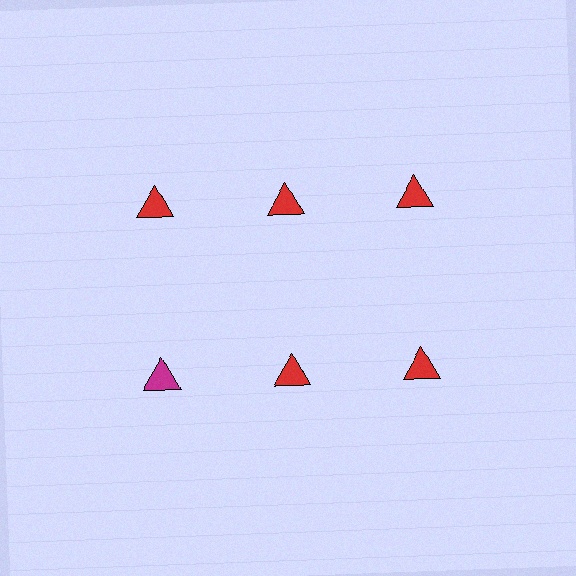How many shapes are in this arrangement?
There are 6 shapes arranged in a grid pattern.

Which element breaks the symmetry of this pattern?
The magenta triangle in the second row, leftmost column breaks the symmetry. All other shapes are red triangles.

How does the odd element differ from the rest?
It has a different color: magenta instead of red.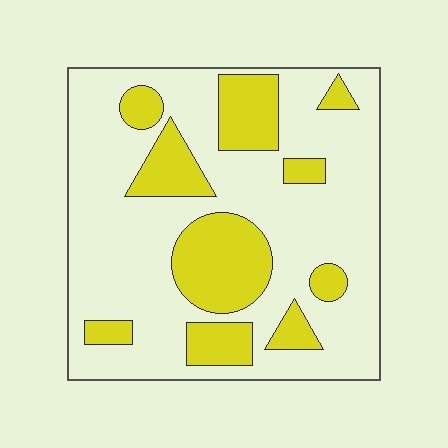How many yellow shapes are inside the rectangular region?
10.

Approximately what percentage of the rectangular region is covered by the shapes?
Approximately 30%.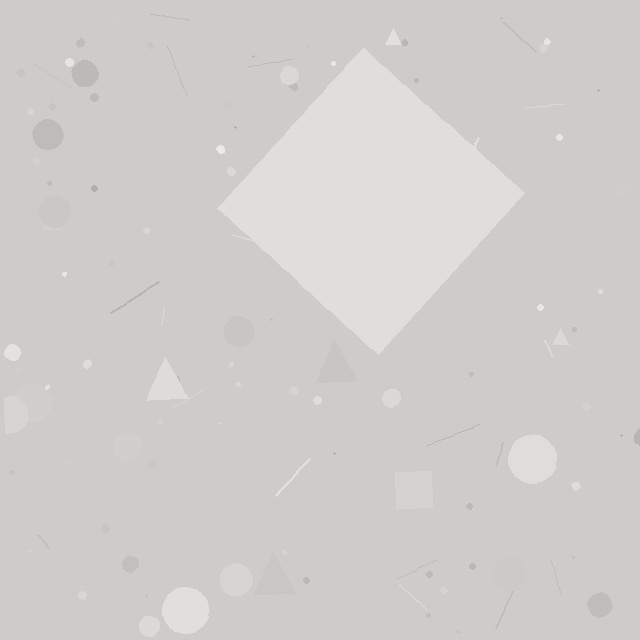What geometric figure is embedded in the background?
A diamond is embedded in the background.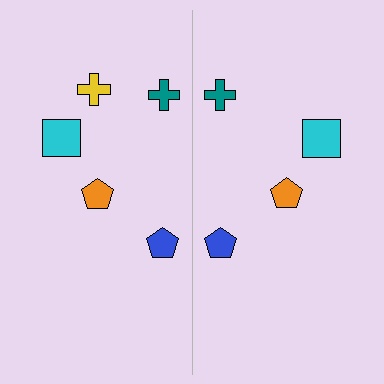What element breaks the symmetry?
A yellow cross is missing from the right side.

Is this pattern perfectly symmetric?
No, the pattern is not perfectly symmetric. A yellow cross is missing from the right side.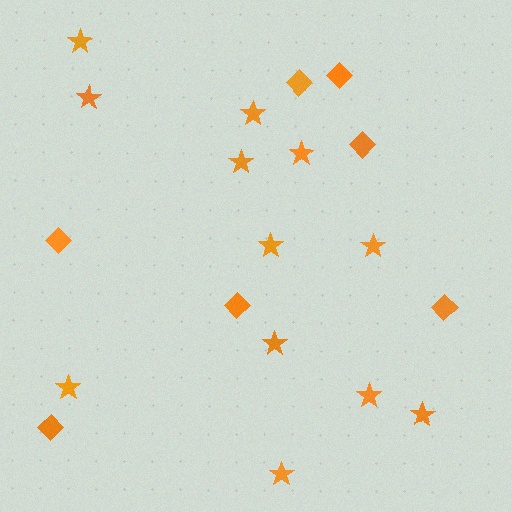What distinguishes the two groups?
There are 2 groups: one group of stars (12) and one group of diamonds (7).